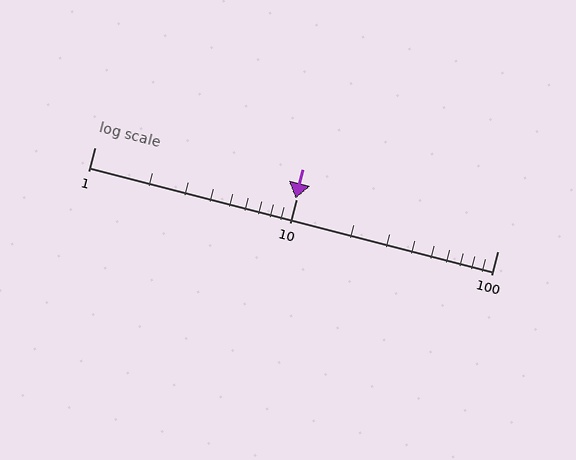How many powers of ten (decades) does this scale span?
The scale spans 2 decades, from 1 to 100.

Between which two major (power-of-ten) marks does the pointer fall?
The pointer is between 1 and 10.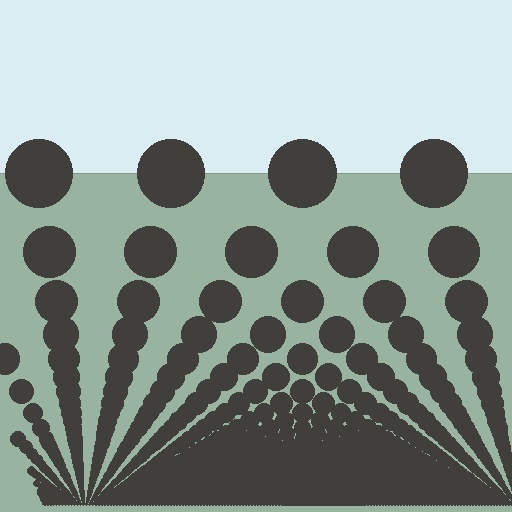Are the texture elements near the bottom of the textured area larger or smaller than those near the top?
Smaller. The gradient is inverted — elements near the bottom are smaller and denser.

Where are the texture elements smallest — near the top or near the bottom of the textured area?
Near the bottom.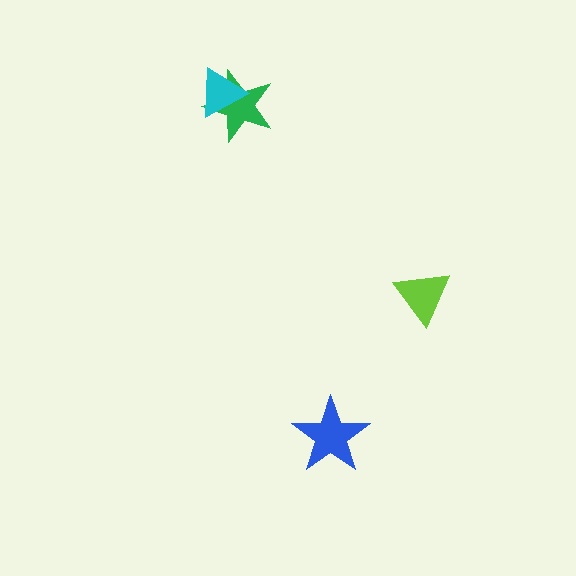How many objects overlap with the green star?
1 object overlaps with the green star.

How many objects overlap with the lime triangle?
0 objects overlap with the lime triangle.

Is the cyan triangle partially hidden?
No, no other shape covers it.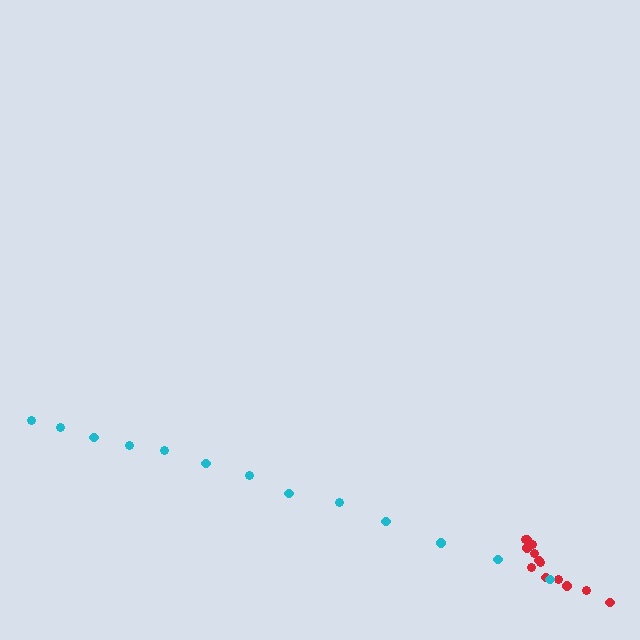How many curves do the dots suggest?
There are 2 distinct paths.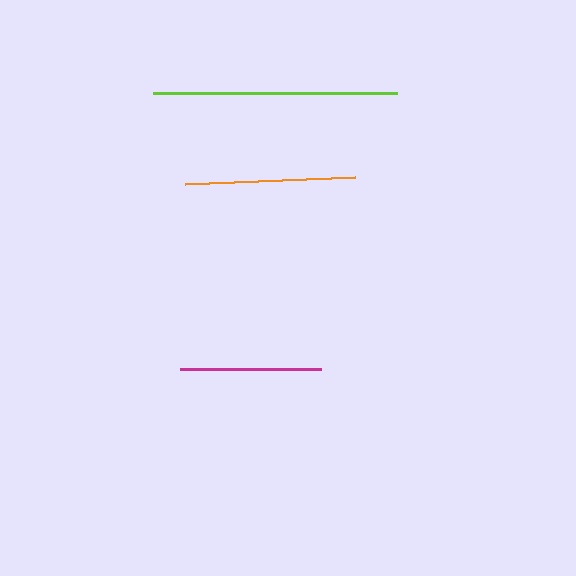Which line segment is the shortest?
The magenta line is the shortest at approximately 141 pixels.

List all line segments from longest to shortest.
From longest to shortest: lime, orange, magenta.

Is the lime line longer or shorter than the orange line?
The lime line is longer than the orange line.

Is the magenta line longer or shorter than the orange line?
The orange line is longer than the magenta line.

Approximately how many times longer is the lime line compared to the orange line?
The lime line is approximately 1.4 times the length of the orange line.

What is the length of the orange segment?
The orange segment is approximately 170 pixels long.